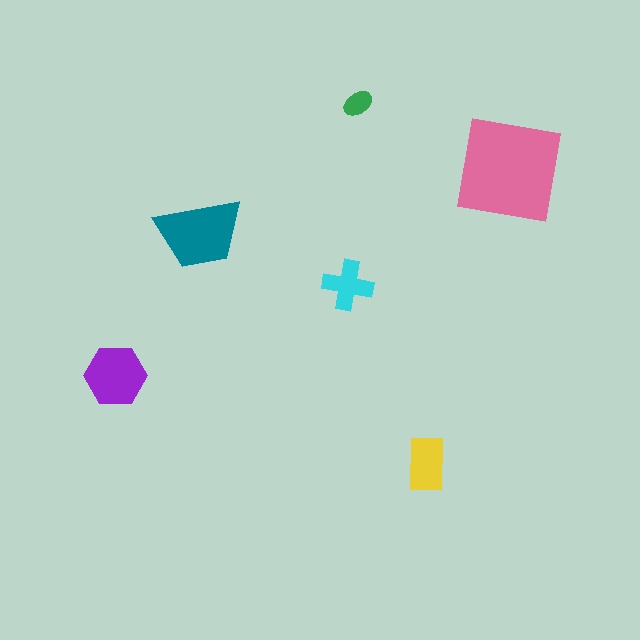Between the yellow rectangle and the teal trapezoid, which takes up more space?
The teal trapezoid.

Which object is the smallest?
The green ellipse.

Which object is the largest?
The pink square.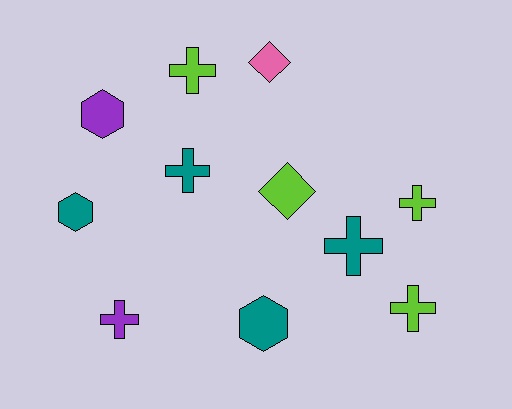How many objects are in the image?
There are 11 objects.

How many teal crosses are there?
There are 2 teal crosses.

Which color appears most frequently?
Lime, with 4 objects.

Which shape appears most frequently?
Cross, with 6 objects.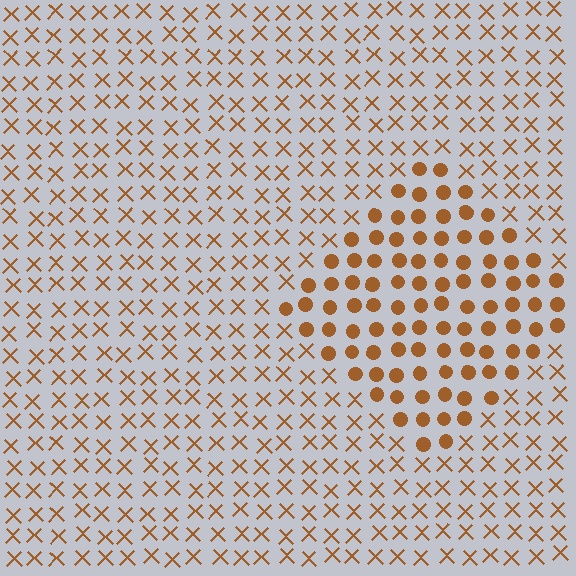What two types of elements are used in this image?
The image uses circles inside the diamond region and X marks outside it.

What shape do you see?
I see a diamond.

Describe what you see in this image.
The image is filled with small brown elements arranged in a uniform grid. A diamond-shaped region contains circles, while the surrounding area contains X marks. The boundary is defined purely by the change in element shape.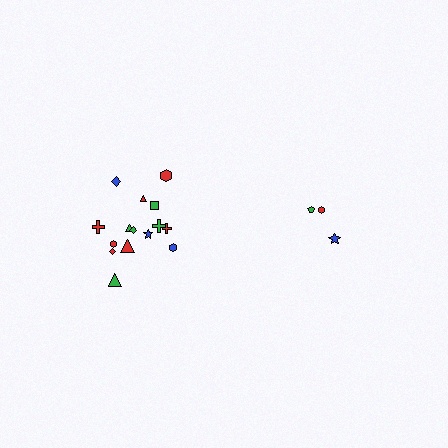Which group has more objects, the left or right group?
The left group.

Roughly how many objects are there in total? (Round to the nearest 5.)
Roughly 20 objects in total.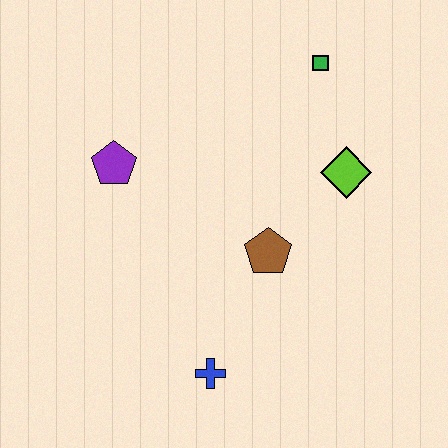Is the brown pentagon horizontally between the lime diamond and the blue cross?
Yes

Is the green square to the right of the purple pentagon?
Yes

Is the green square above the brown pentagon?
Yes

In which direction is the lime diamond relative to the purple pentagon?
The lime diamond is to the right of the purple pentagon.